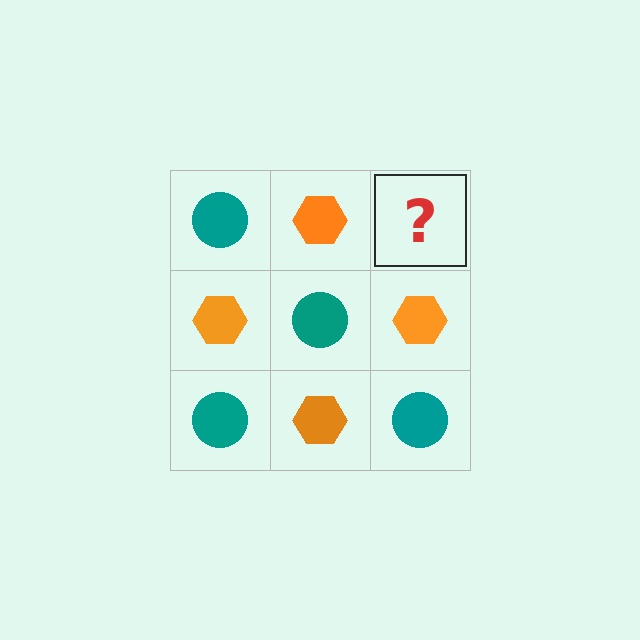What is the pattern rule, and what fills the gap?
The rule is that it alternates teal circle and orange hexagon in a checkerboard pattern. The gap should be filled with a teal circle.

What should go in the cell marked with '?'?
The missing cell should contain a teal circle.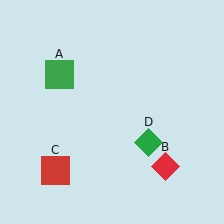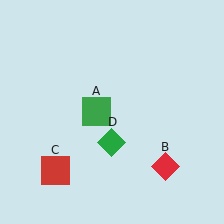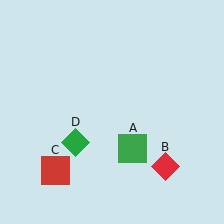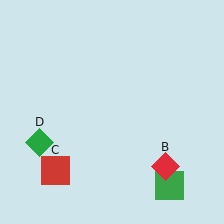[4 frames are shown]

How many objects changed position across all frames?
2 objects changed position: green square (object A), green diamond (object D).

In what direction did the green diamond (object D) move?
The green diamond (object D) moved left.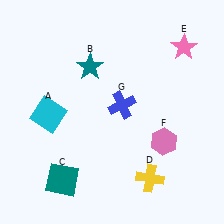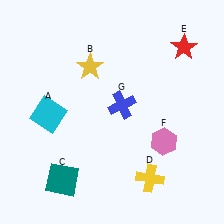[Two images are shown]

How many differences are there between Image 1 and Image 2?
There are 2 differences between the two images.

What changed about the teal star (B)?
In Image 1, B is teal. In Image 2, it changed to yellow.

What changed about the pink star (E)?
In Image 1, E is pink. In Image 2, it changed to red.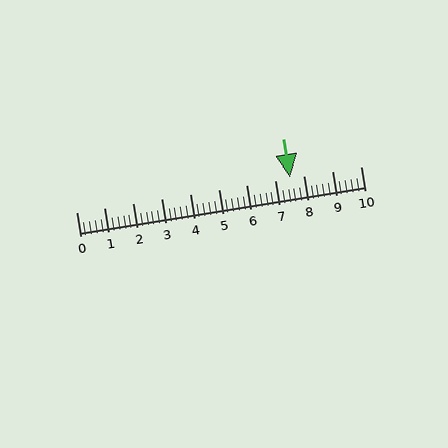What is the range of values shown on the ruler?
The ruler shows values from 0 to 10.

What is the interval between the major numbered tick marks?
The major tick marks are spaced 1 units apart.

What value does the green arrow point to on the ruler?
The green arrow points to approximately 7.5.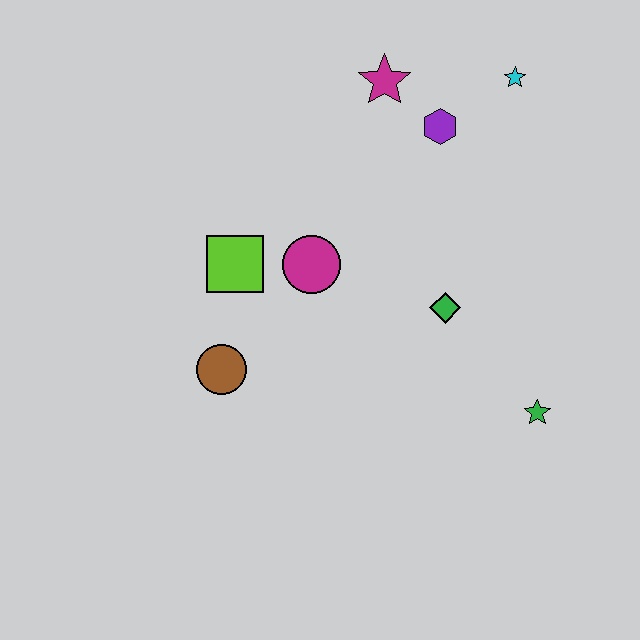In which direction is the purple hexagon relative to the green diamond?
The purple hexagon is above the green diamond.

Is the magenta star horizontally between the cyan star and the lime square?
Yes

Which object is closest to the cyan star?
The purple hexagon is closest to the cyan star.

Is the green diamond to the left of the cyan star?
Yes